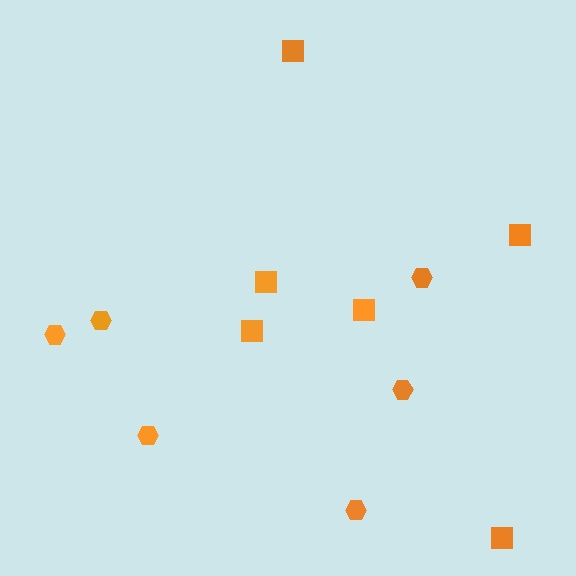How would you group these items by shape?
There are 2 groups: one group of hexagons (6) and one group of squares (6).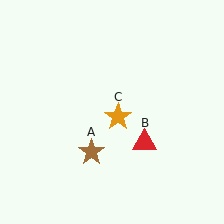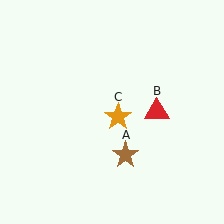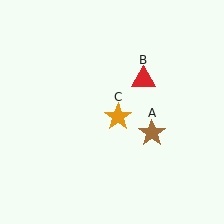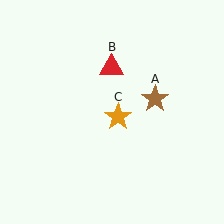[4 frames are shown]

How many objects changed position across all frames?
2 objects changed position: brown star (object A), red triangle (object B).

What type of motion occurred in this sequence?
The brown star (object A), red triangle (object B) rotated counterclockwise around the center of the scene.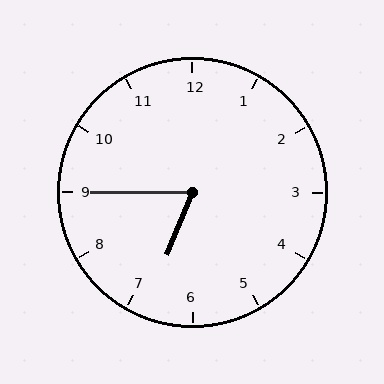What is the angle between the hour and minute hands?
Approximately 68 degrees.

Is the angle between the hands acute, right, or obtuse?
It is acute.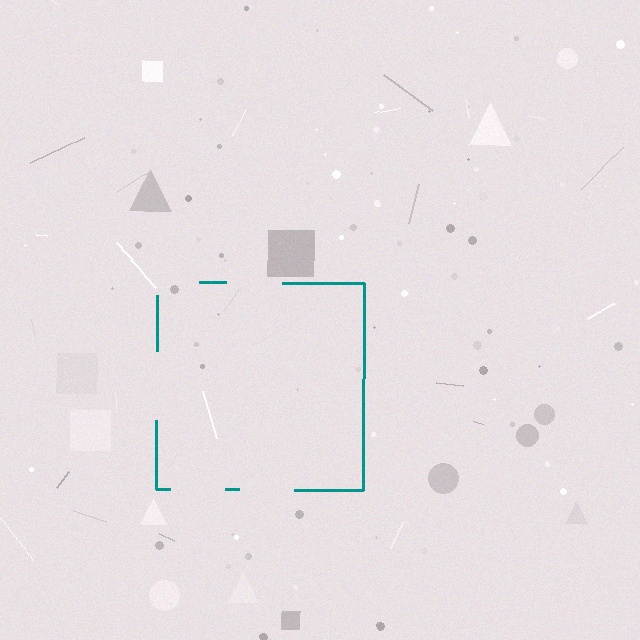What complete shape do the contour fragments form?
The contour fragments form a square.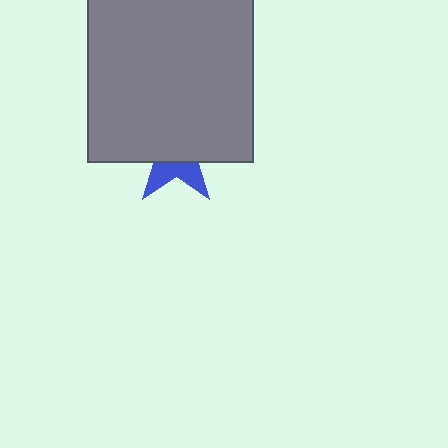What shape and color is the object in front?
The object in front is a gray rectangle.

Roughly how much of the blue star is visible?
A small part of it is visible (roughly 33%).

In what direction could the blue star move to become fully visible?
The blue star could move down. That would shift it out from behind the gray rectangle entirely.